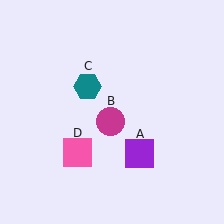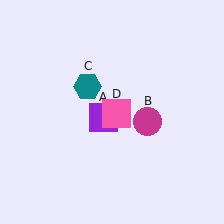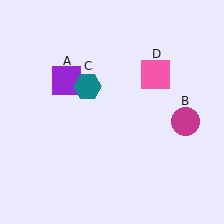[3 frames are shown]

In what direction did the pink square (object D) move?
The pink square (object D) moved up and to the right.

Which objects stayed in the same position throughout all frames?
Teal hexagon (object C) remained stationary.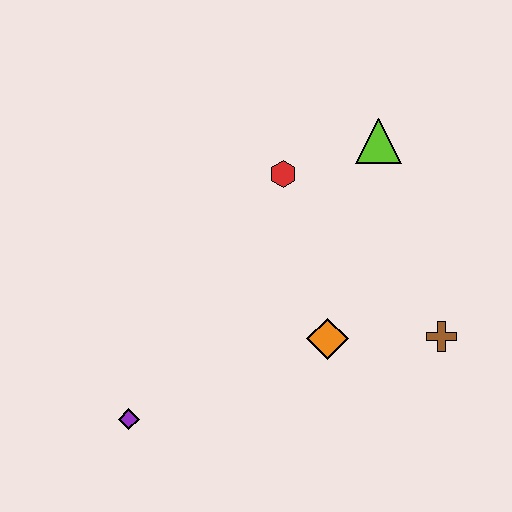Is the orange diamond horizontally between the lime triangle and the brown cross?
No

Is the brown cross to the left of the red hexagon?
No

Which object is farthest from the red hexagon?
The purple diamond is farthest from the red hexagon.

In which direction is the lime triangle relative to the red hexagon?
The lime triangle is to the right of the red hexagon.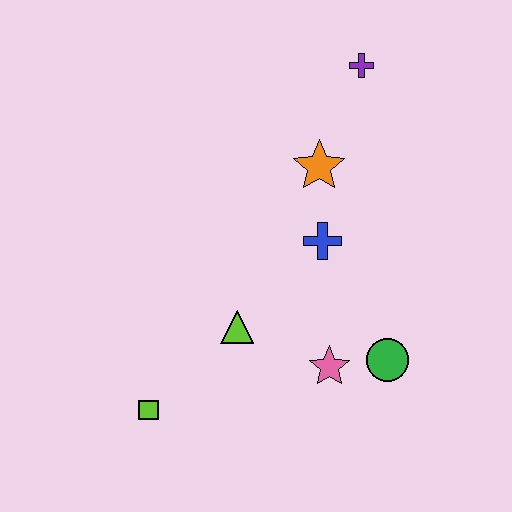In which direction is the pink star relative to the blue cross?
The pink star is below the blue cross.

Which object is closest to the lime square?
The lime triangle is closest to the lime square.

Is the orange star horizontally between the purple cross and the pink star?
No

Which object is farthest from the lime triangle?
The purple cross is farthest from the lime triangle.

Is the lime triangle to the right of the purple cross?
No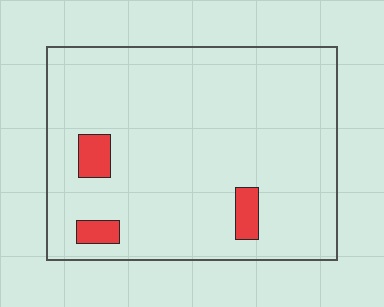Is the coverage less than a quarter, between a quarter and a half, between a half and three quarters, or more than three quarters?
Less than a quarter.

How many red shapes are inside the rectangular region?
3.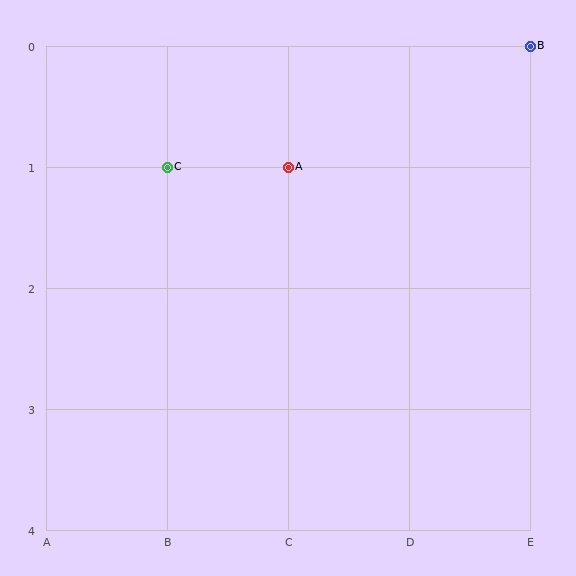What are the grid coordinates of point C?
Point C is at grid coordinates (B, 1).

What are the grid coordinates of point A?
Point A is at grid coordinates (C, 1).